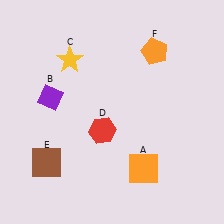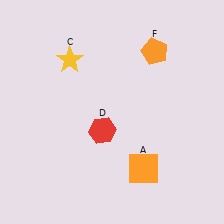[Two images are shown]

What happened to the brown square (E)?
The brown square (E) was removed in Image 2. It was in the bottom-left area of Image 1.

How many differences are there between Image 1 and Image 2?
There are 2 differences between the two images.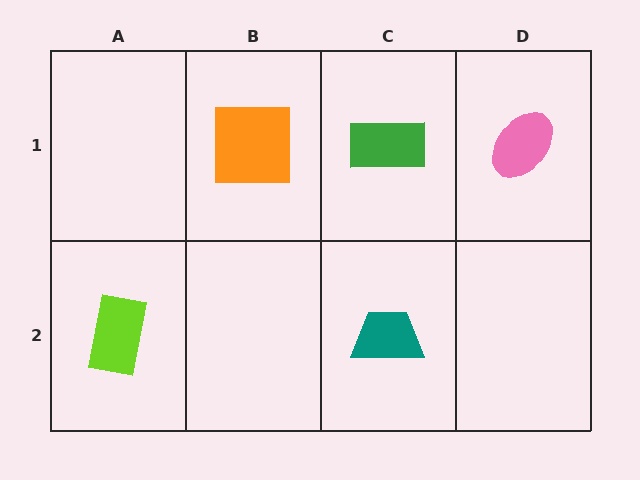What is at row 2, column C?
A teal trapezoid.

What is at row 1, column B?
An orange square.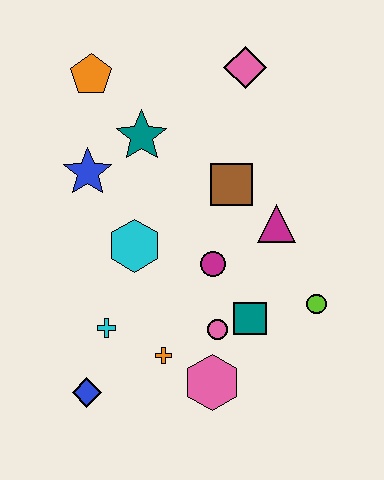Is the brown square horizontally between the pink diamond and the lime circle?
No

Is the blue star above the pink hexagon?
Yes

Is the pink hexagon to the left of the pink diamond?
Yes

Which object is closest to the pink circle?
The teal square is closest to the pink circle.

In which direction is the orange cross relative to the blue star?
The orange cross is below the blue star.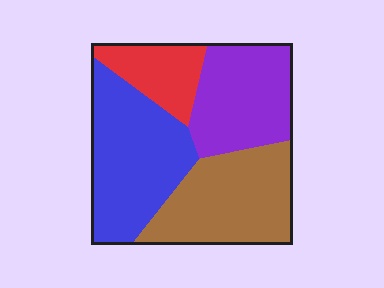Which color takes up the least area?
Red, at roughly 15%.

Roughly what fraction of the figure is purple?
Purple covers roughly 25% of the figure.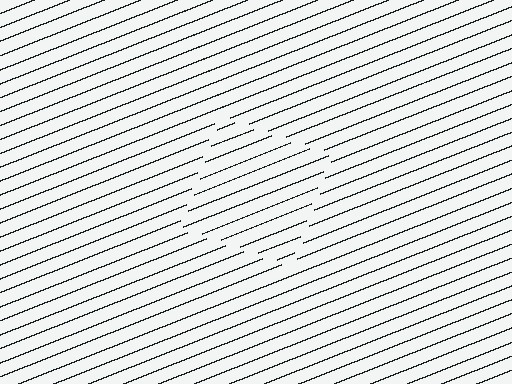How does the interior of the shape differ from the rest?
The interior of the shape contains the same grating, shifted by half a period — the contour is defined by the phase discontinuity where line-ends from the inner and outer gratings abut.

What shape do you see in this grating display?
An illusory square. The interior of the shape contains the same grating, shifted by half a period — the contour is defined by the phase discontinuity where line-ends from the inner and outer gratings abut.